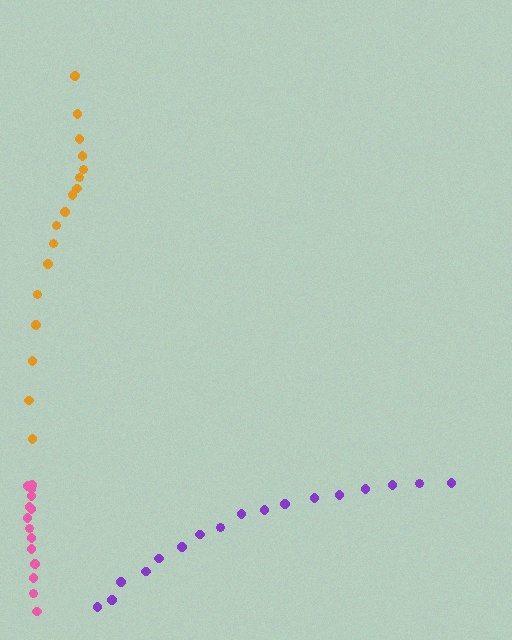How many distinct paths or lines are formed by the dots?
There are 3 distinct paths.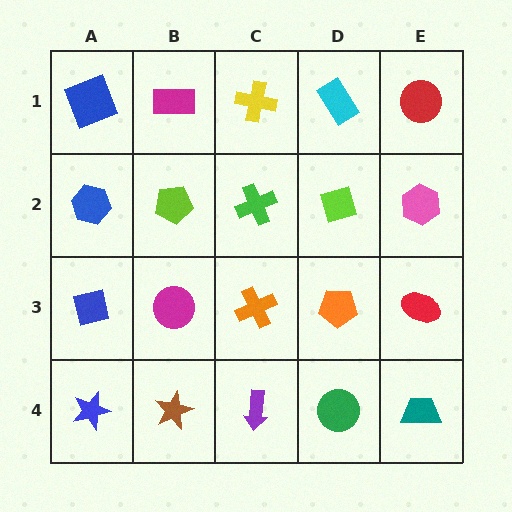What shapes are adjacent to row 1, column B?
A lime pentagon (row 2, column B), a blue square (row 1, column A), a yellow cross (row 1, column C).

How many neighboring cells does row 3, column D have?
4.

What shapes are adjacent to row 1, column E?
A pink hexagon (row 2, column E), a cyan rectangle (row 1, column D).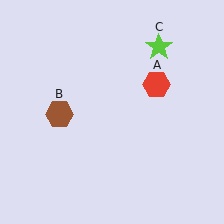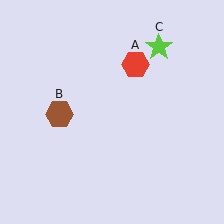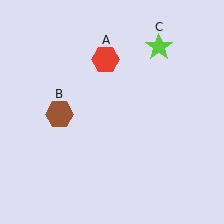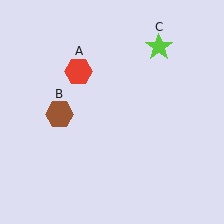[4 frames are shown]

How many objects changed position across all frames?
1 object changed position: red hexagon (object A).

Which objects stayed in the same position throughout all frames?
Brown hexagon (object B) and lime star (object C) remained stationary.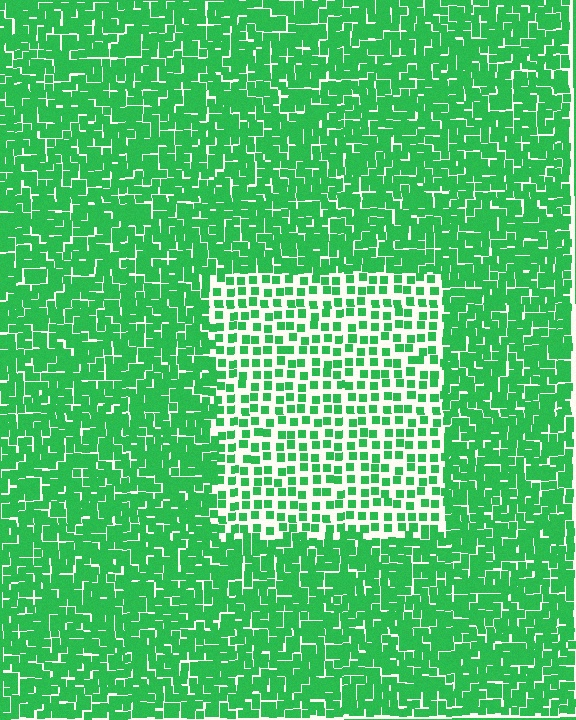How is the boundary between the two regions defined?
The boundary is defined by a change in element density (approximately 2.2x ratio). All elements are the same color, size, and shape.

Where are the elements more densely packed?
The elements are more densely packed outside the rectangle boundary.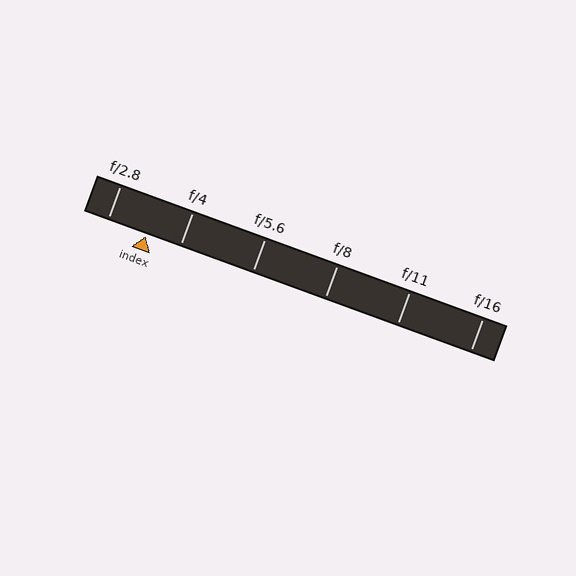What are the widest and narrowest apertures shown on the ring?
The widest aperture shown is f/2.8 and the narrowest is f/16.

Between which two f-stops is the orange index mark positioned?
The index mark is between f/2.8 and f/4.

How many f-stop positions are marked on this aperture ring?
There are 6 f-stop positions marked.